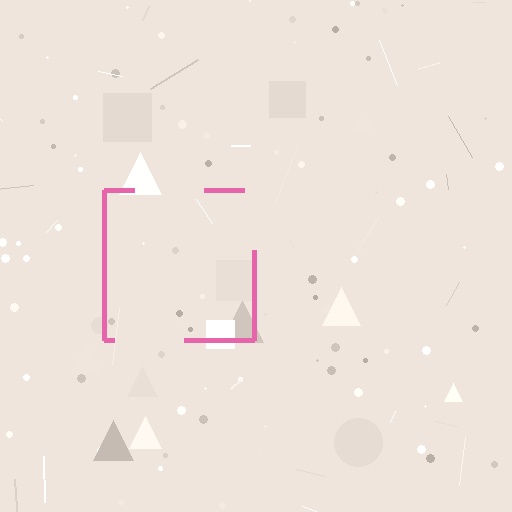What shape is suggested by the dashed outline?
The dashed outline suggests a square.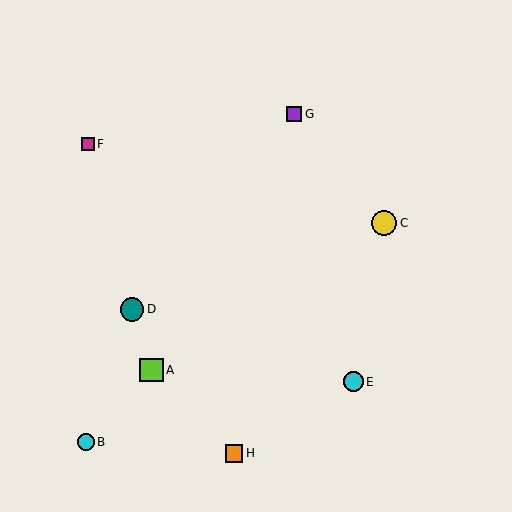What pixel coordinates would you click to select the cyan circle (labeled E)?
Click at (353, 382) to select the cyan circle E.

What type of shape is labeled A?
Shape A is a lime square.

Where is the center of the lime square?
The center of the lime square is at (151, 370).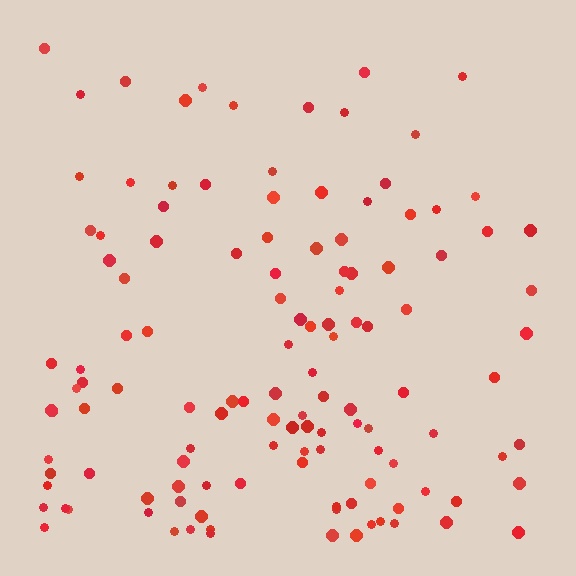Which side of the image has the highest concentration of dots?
The bottom.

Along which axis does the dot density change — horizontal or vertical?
Vertical.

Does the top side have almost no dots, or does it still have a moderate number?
Still a moderate number, just noticeably fewer than the bottom.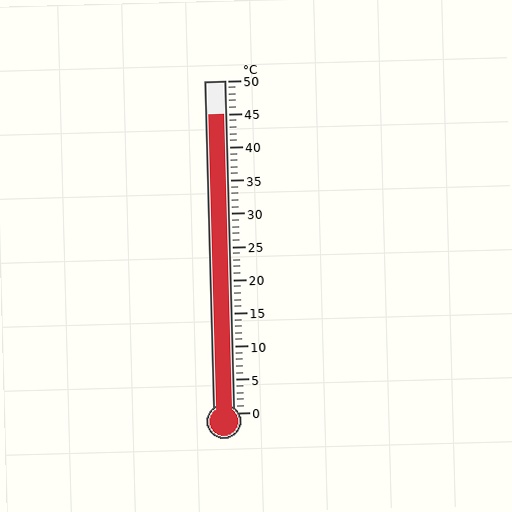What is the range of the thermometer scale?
The thermometer scale ranges from 0°C to 50°C.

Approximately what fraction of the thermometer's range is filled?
The thermometer is filled to approximately 90% of its range.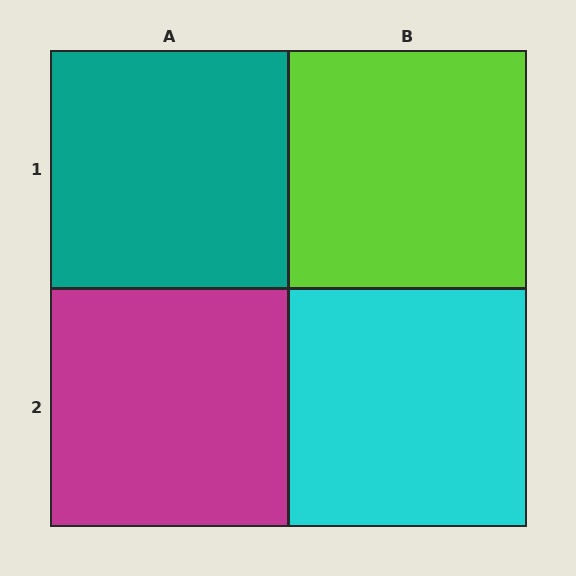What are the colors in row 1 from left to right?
Teal, lime.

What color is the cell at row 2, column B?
Cyan.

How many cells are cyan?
1 cell is cyan.